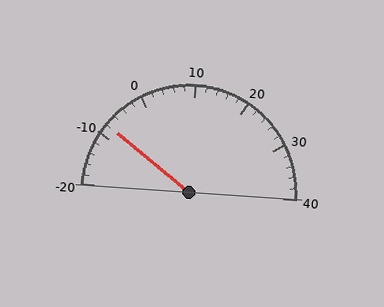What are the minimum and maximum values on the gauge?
The gauge ranges from -20 to 40.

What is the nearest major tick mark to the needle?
The nearest major tick mark is -10.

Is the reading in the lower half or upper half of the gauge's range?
The reading is in the lower half of the range (-20 to 40).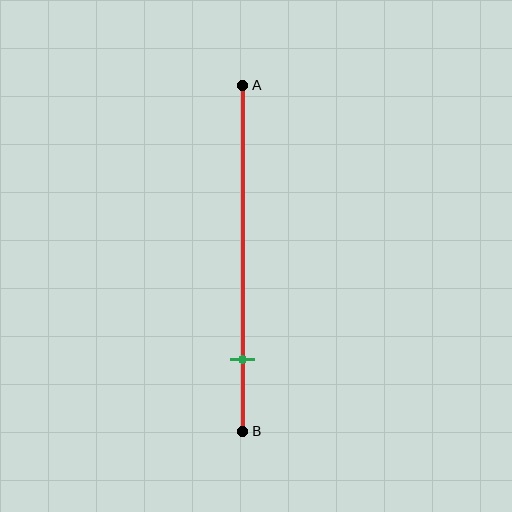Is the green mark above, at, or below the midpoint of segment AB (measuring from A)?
The green mark is below the midpoint of segment AB.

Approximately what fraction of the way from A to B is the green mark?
The green mark is approximately 80% of the way from A to B.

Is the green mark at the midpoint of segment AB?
No, the mark is at about 80% from A, not at the 50% midpoint.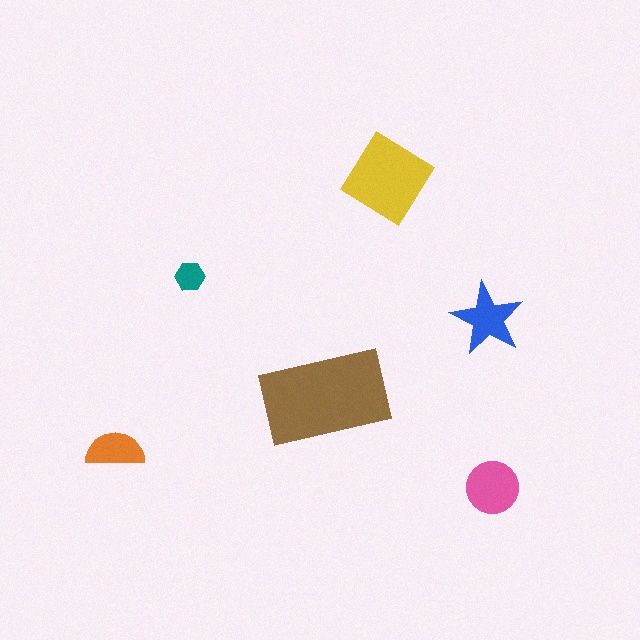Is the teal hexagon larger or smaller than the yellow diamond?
Smaller.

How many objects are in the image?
There are 6 objects in the image.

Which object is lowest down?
The pink circle is bottommost.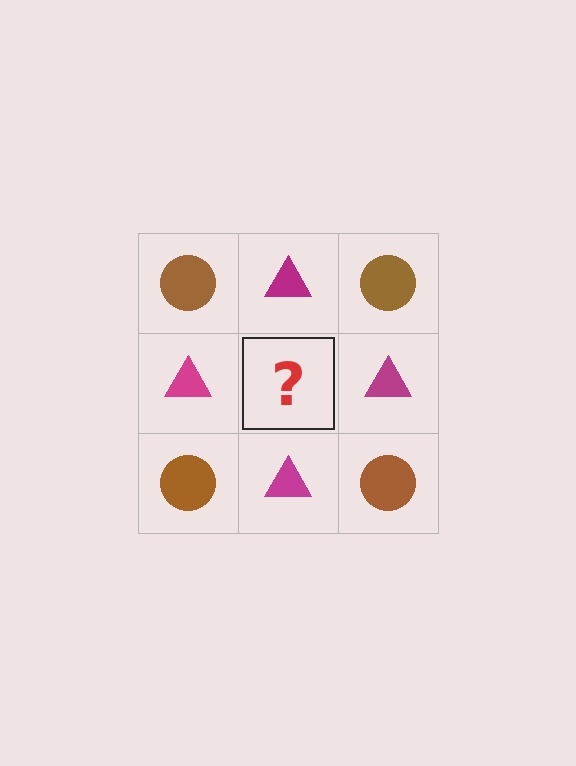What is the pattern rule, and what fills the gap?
The rule is that it alternates brown circle and magenta triangle in a checkerboard pattern. The gap should be filled with a brown circle.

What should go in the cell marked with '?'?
The missing cell should contain a brown circle.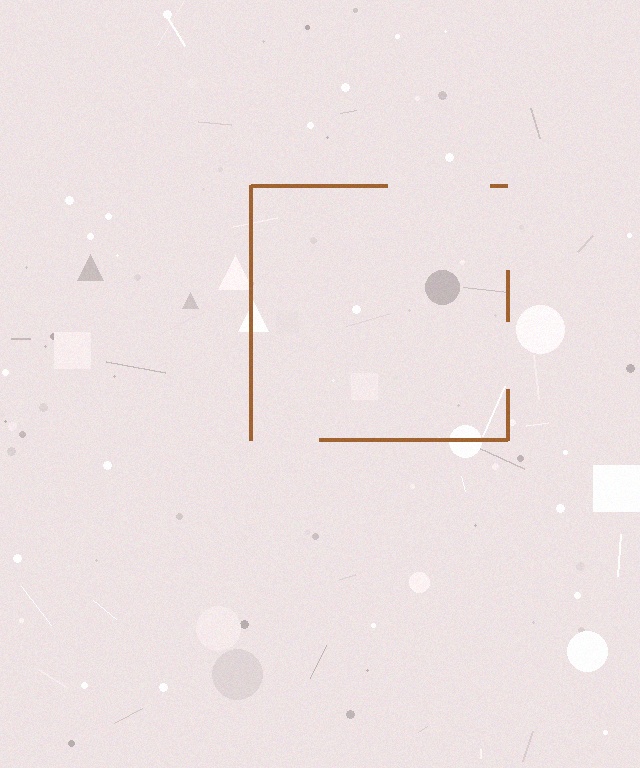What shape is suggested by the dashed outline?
The dashed outline suggests a square.